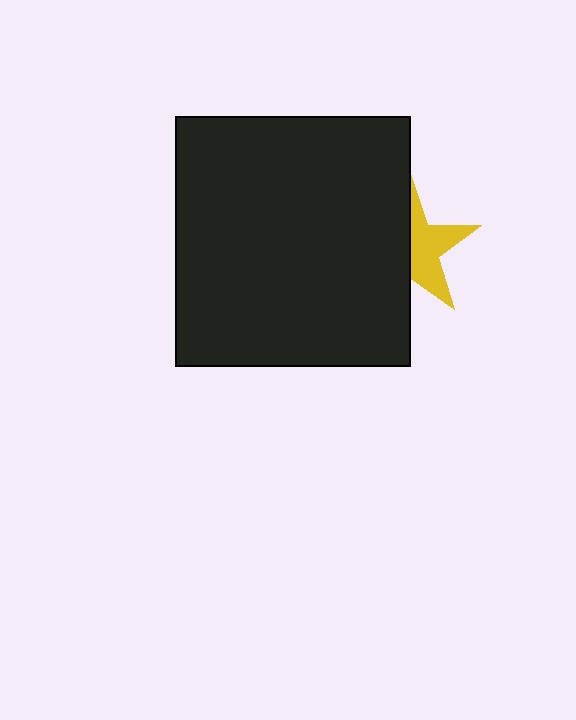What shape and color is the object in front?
The object in front is a black rectangle.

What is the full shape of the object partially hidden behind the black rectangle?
The partially hidden object is a yellow star.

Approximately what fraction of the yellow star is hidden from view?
Roughly 52% of the yellow star is hidden behind the black rectangle.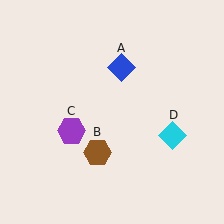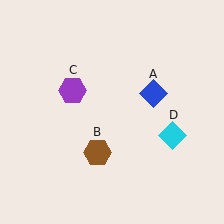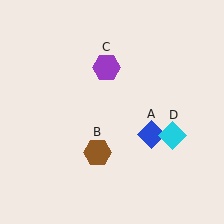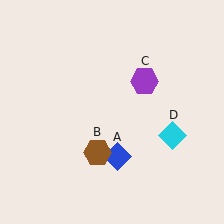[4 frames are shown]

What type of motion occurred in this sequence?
The blue diamond (object A), purple hexagon (object C) rotated clockwise around the center of the scene.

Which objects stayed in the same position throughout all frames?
Brown hexagon (object B) and cyan diamond (object D) remained stationary.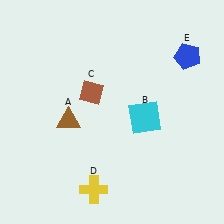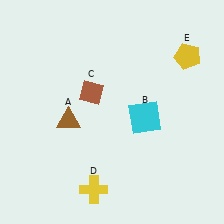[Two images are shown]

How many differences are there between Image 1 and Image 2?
There is 1 difference between the two images.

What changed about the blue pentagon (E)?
In Image 1, E is blue. In Image 2, it changed to yellow.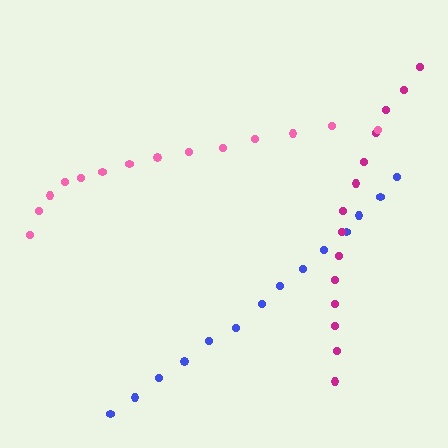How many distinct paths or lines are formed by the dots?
There are 3 distinct paths.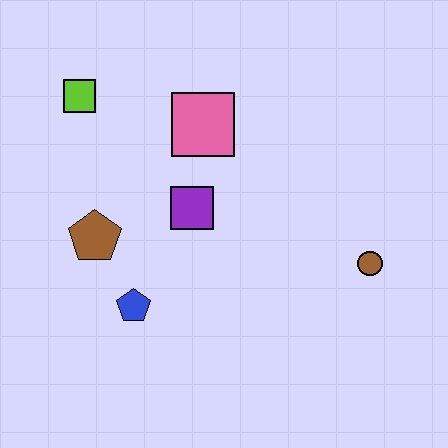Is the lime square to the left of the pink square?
Yes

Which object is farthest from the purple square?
The brown circle is farthest from the purple square.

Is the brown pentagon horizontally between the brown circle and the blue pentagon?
No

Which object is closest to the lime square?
The pink square is closest to the lime square.